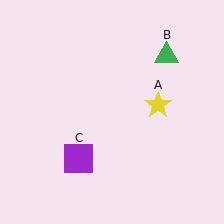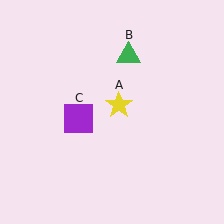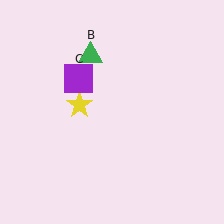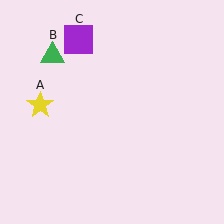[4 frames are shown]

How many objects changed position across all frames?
3 objects changed position: yellow star (object A), green triangle (object B), purple square (object C).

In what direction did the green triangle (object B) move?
The green triangle (object B) moved left.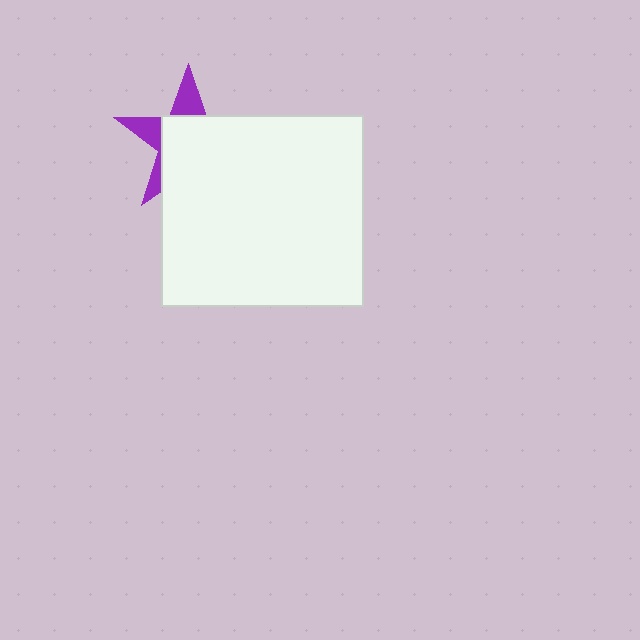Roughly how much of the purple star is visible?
A small part of it is visible (roughly 33%).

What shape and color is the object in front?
The object in front is a white rectangle.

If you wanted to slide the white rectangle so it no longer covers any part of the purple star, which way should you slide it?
Slide it toward the lower-right — that is the most direct way to separate the two shapes.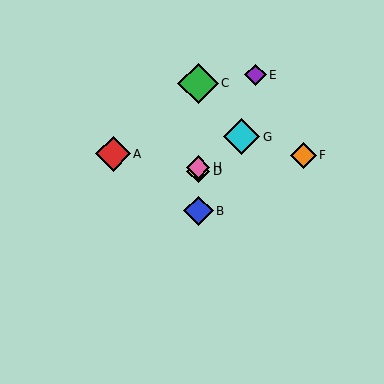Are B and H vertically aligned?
Yes, both are at x≈198.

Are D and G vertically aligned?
No, D is at x≈198 and G is at x≈241.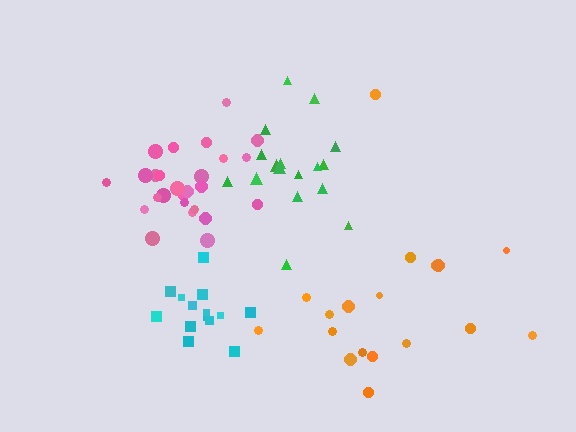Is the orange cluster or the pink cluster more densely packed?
Pink.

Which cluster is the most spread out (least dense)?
Orange.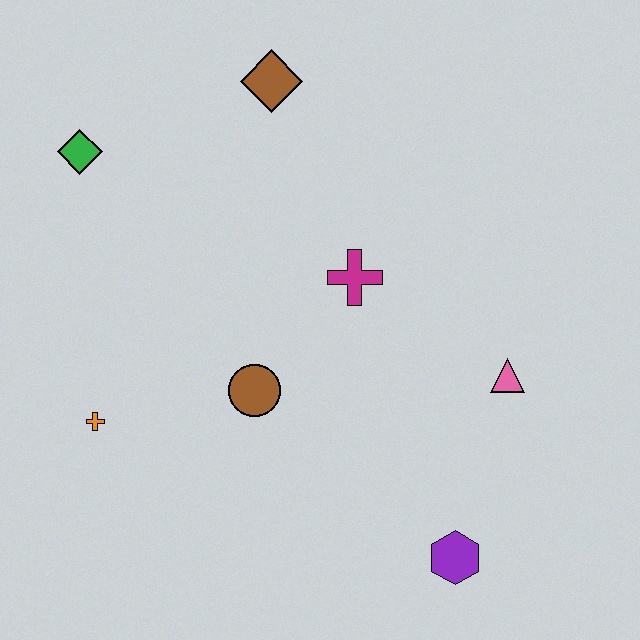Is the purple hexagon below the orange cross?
Yes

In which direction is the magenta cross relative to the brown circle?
The magenta cross is above the brown circle.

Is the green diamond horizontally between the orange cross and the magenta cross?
No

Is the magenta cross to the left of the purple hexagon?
Yes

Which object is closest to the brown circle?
The magenta cross is closest to the brown circle.